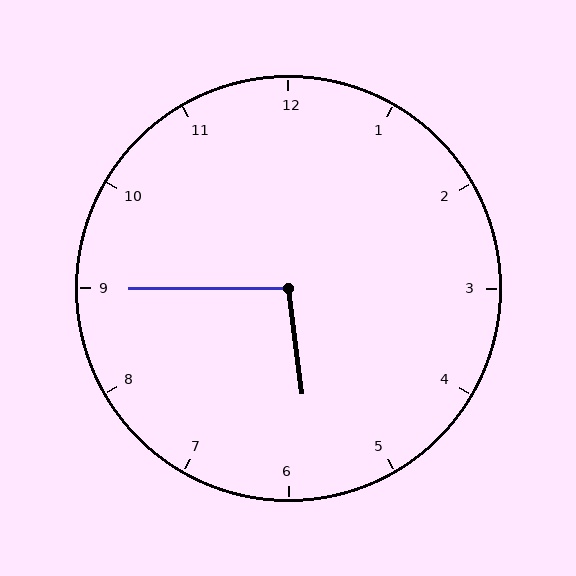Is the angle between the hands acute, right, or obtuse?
It is obtuse.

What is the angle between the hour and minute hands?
Approximately 98 degrees.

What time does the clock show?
5:45.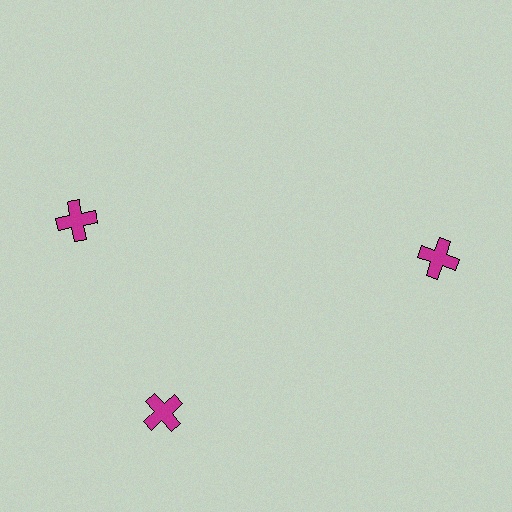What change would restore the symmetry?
The symmetry would be restored by rotating it back into even spacing with its neighbors so that all 3 crosses sit at equal angles and equal distance from the center.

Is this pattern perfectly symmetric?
No. The 3 magenta crosses are arranged in a ring, but one element near the 11 o'clock position is rotated out of alignment along the ring, breaking the 3-fold rotational symmetry.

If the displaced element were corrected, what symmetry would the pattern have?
It would have 3-fold rotational symmetry — the pattern would map onto itself every 120 degrees.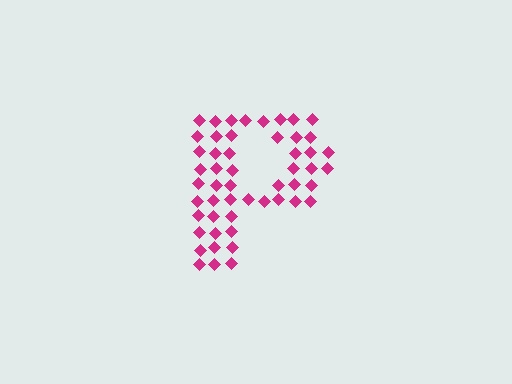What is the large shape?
The large shape is the letter P.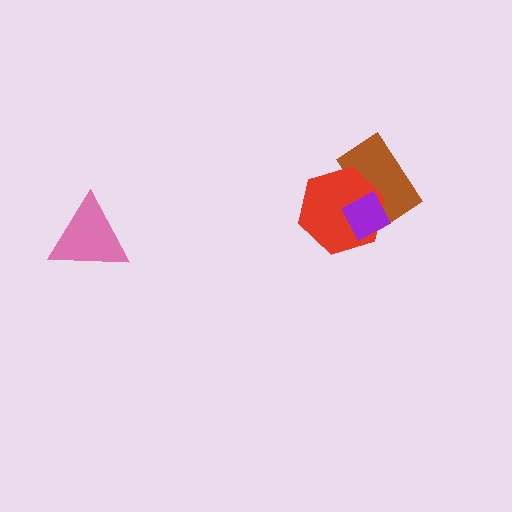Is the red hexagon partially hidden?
Yes, it is partially covered by another shape.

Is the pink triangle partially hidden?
No, no other shape covers it.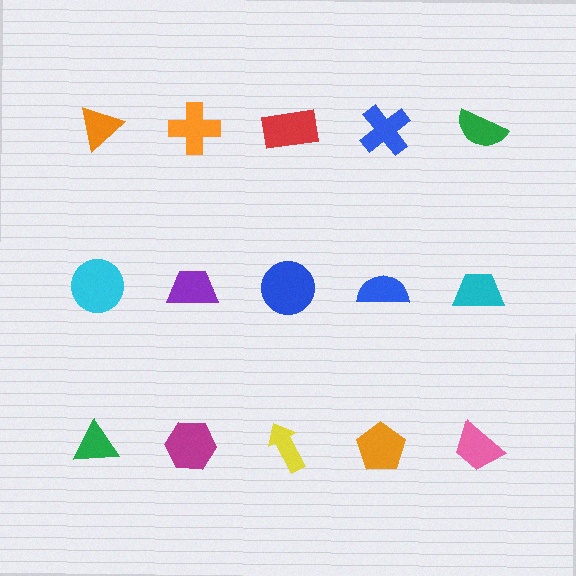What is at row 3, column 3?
A yellow arrow.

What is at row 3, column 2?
A magenta hexagon.